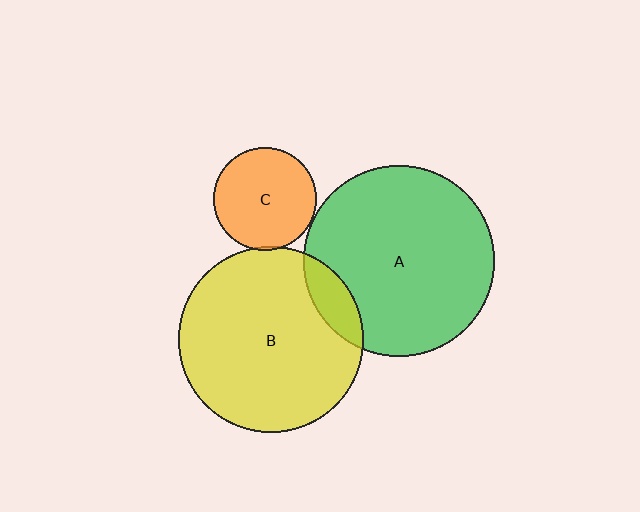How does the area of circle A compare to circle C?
Approximately 3.4 times.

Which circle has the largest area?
Circle A (green).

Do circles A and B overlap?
Yes.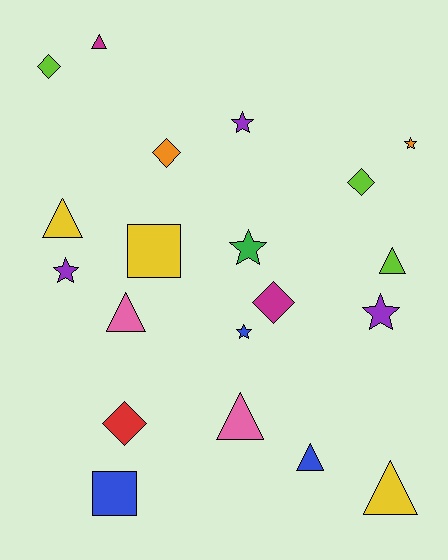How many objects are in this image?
There are 20 objects.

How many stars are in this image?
There are 6 stars.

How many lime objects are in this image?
There are 3 lime objects.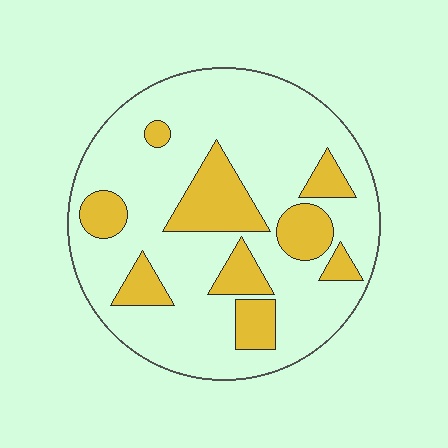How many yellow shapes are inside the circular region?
9.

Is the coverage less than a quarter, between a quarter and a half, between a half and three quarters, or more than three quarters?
Less than a quarter.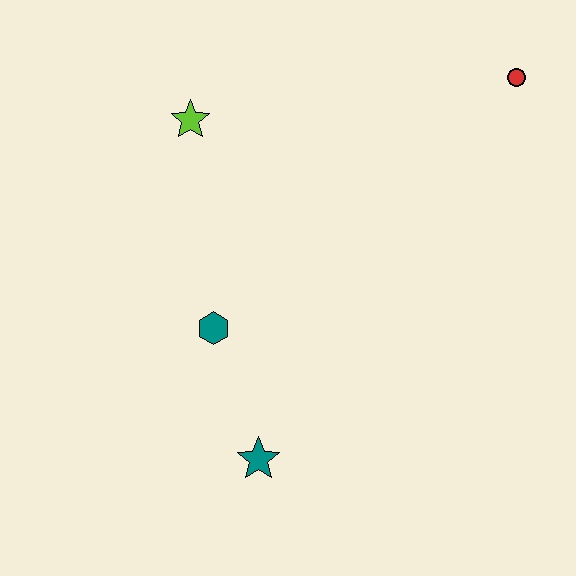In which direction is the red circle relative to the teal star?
The red circle is above the teal star.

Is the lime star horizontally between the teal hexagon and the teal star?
No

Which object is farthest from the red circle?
The teal star is farthest from the red circle.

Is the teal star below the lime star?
Yes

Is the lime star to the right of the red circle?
No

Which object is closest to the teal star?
The teal hexagon is closest to the teal star.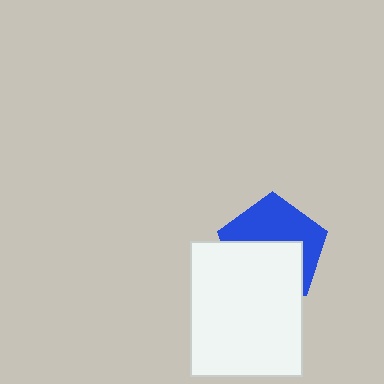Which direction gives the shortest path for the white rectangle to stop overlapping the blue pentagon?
Moving down gives the shortest separation.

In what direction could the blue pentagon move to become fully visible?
The blue pentagon could move up. That would shift it out from behind the white rectangle entirely.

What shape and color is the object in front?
The object in front is a white rectangle.